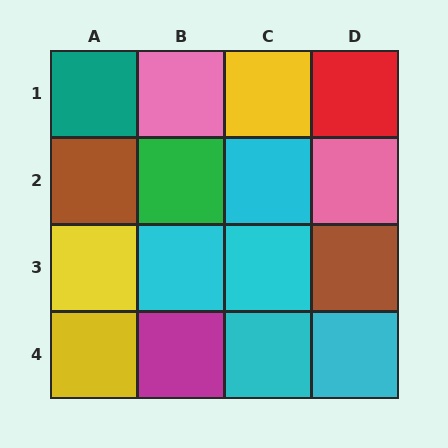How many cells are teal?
1 cell is teal.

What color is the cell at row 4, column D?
Cyan.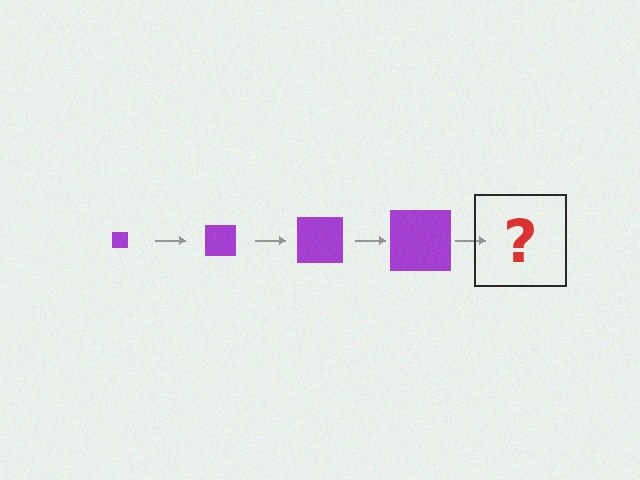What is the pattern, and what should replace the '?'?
The pattern is that the square gets progressively larger each step. The '?' should be a purple square, larger than the previous one.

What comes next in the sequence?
The next element should be a purple square, larger than the previous one.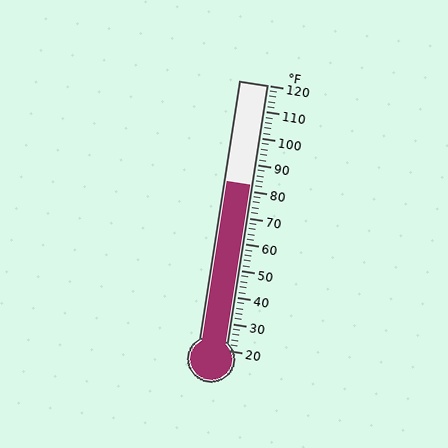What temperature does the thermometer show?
The thermometer shows approximately 82°F.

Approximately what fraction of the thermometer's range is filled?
The thermometer is filled to approximately 60% of its range.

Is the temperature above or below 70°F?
The temperature is above 70°F.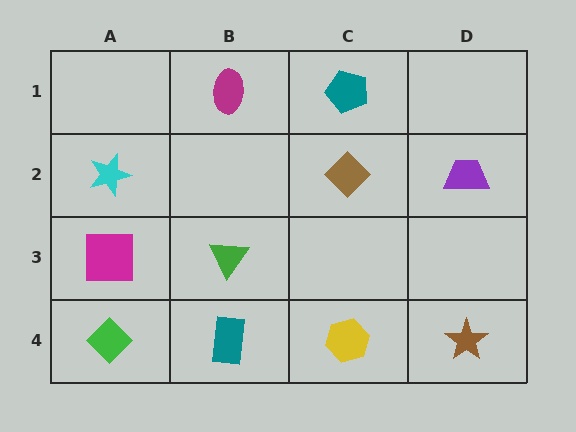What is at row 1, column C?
A teal pentagon.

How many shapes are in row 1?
2 shapes.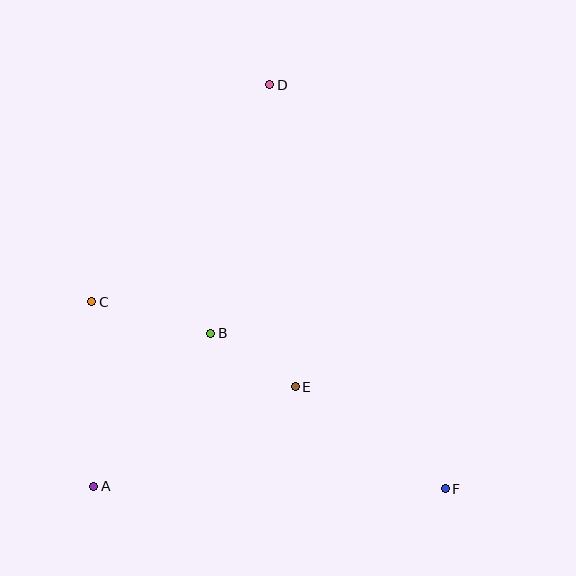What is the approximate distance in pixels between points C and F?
The distance between C and F is approximately 400 pixels.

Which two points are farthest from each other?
Points D and F are farthest from each other.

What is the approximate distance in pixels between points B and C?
The distance between B and C is approximately 123 pixels.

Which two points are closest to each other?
Points B and E are closest to each other.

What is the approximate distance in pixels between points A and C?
The distance between A and C is approximately 185 pixels.